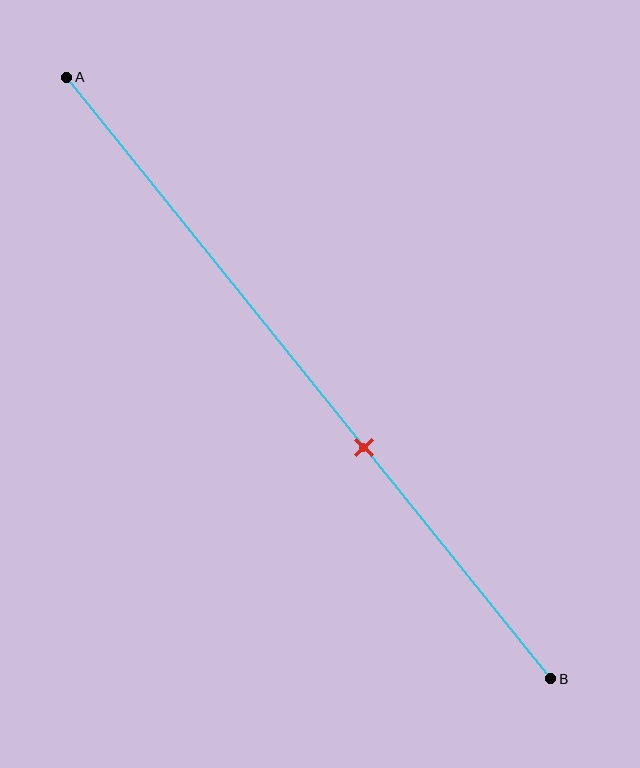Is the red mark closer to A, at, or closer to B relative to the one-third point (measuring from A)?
The red mark is closer to point B than the one-third point of segment AB.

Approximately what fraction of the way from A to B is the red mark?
The red mark is approximately 60% of the way from A to B.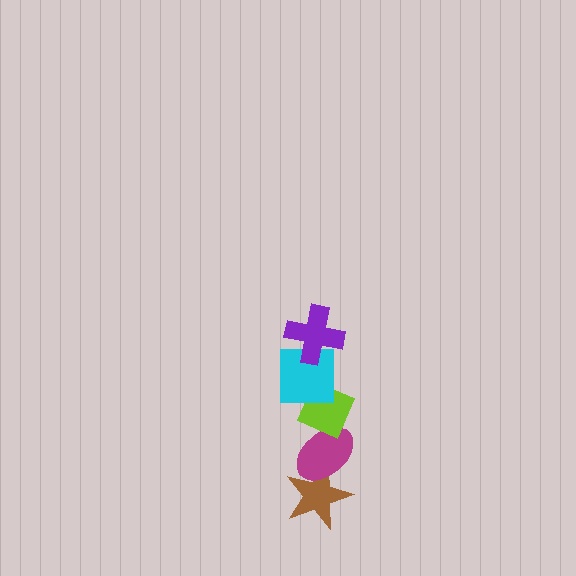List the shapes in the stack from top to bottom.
From top to bottom: the purple cross, the cyan square, the lime diamond, the magenta ellipse, the brown star.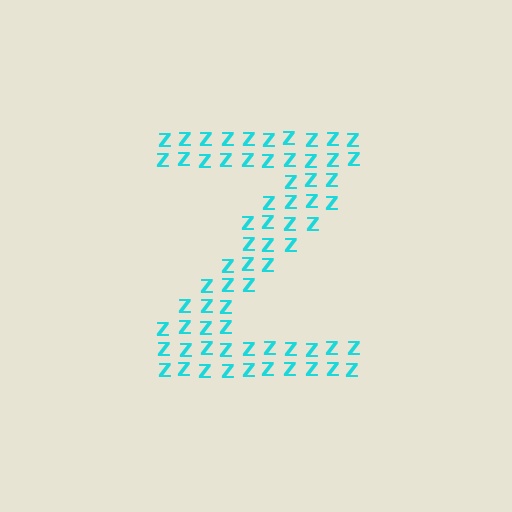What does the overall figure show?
The overall figure shows the letter Z.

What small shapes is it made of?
It is made of small letter Z's.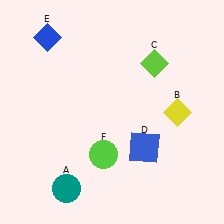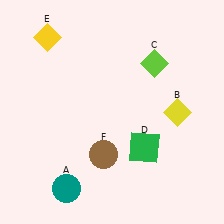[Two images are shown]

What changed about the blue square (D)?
In Image 1, D is blue. In Image 2, it changed to green.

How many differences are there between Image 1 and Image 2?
There are 3 differences between the two images.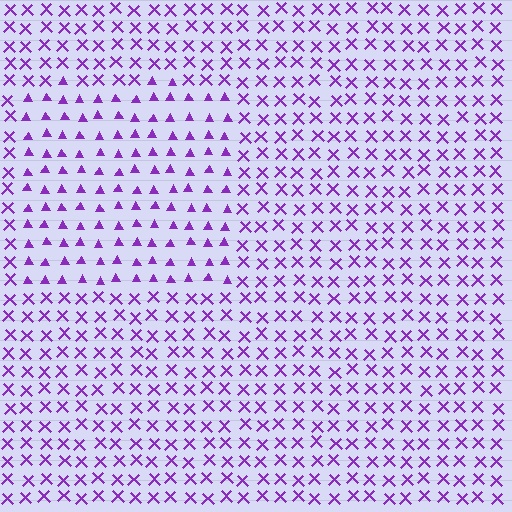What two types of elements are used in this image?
The image uses triangles inside the rectangle region and X marks outside it.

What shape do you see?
I see a rectangle.